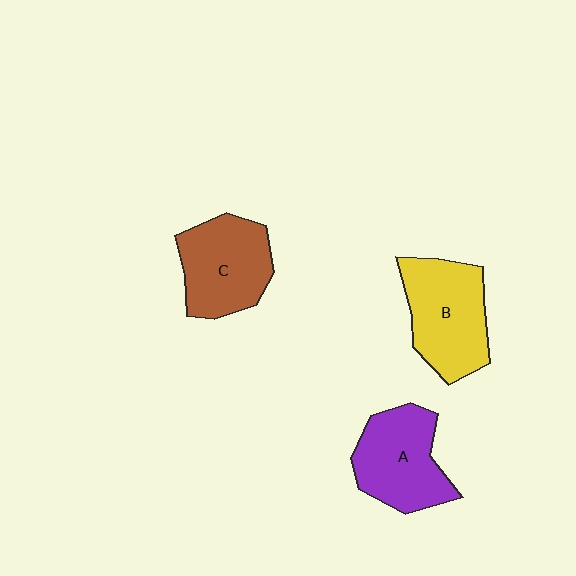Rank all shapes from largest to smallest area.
From largest to smallest: B (yellow), A (purple), C (brown).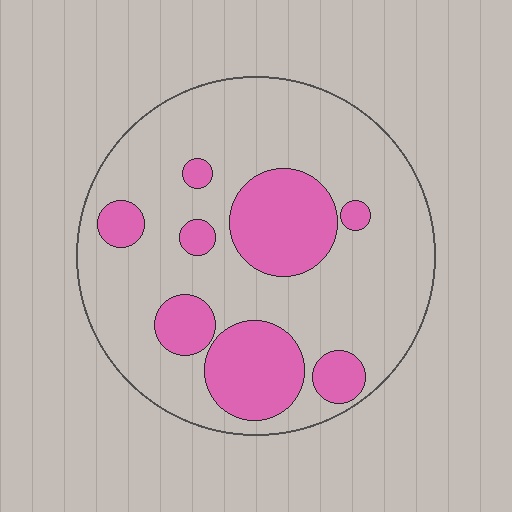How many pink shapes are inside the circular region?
8.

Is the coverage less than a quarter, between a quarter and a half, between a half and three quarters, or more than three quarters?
Between a quarter and a half.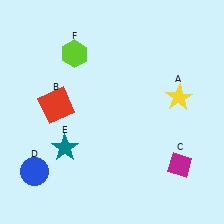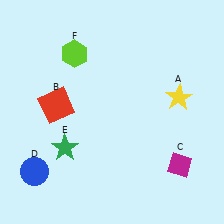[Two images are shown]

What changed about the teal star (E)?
In Image 1, E is teal. In Image 2, it changed to green.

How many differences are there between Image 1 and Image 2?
There is 1 difference between the two images.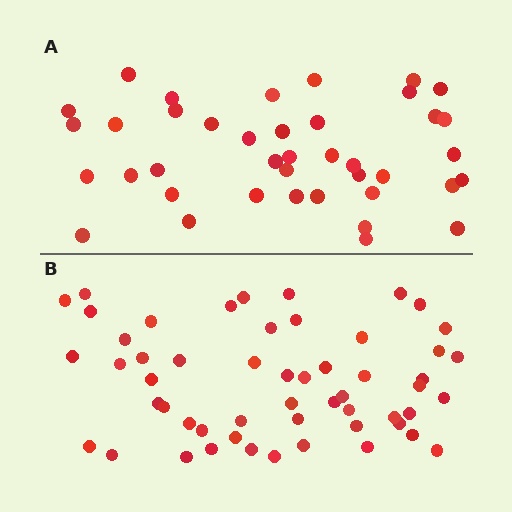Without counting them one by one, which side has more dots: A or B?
Region B (the bottom region) has more dots.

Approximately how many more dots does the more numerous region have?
Region B has approximately 15 more dots than region A.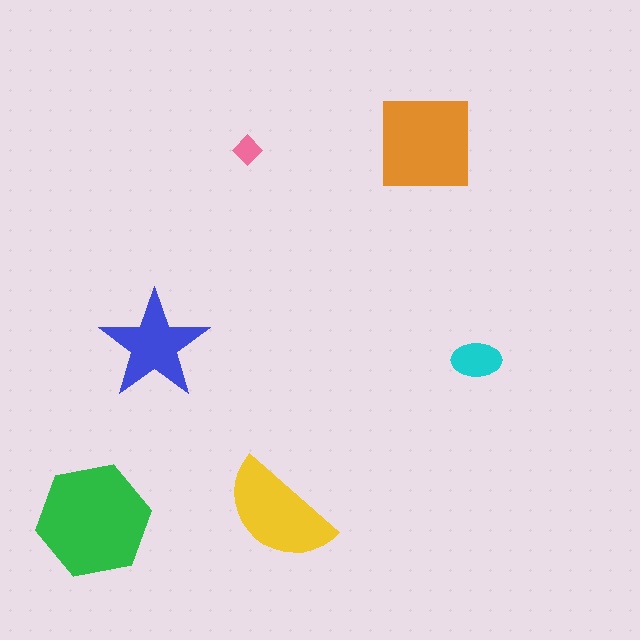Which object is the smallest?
The pink diamond.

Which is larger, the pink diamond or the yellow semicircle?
The yellow semicircle.